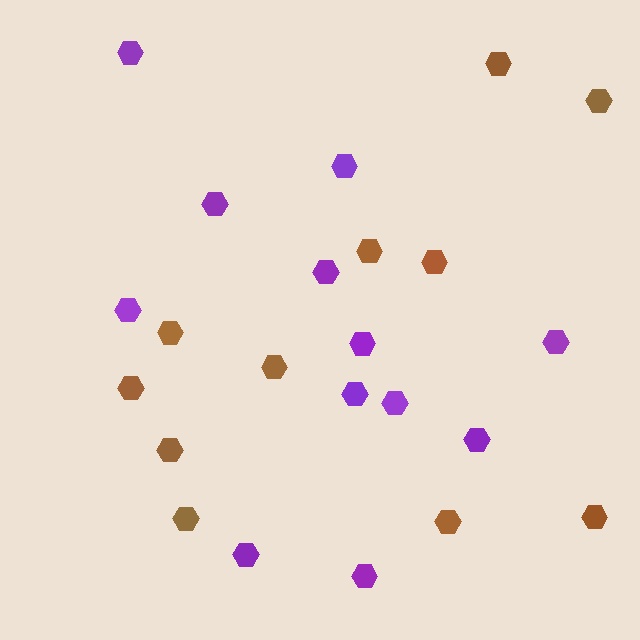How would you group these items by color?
There are 2 groups: one group of purple hexagons (12) and one group of brown hexagons (11).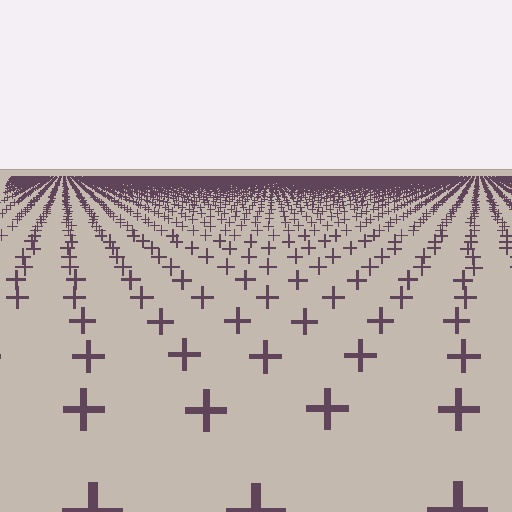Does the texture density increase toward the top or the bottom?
Density increases toward the top.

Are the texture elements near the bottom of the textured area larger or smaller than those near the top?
Larger. Near the bottom, elements are closer to the viewer and appear at a bigger on-screen size.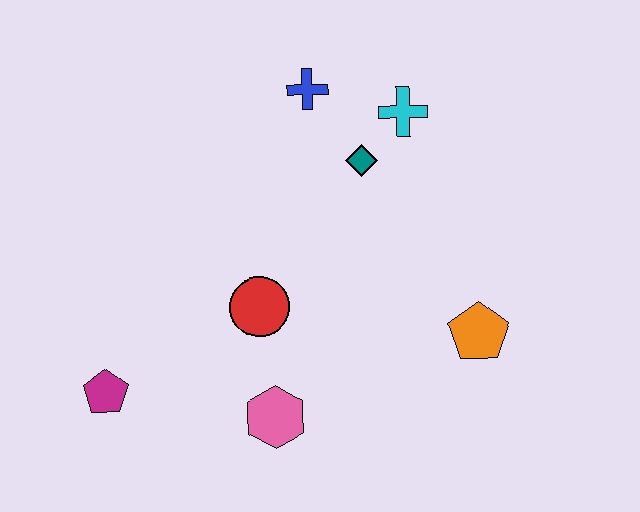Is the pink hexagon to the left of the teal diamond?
Yes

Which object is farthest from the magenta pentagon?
The cyan cross is farthest from the magenta pentagon.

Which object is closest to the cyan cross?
The teal diamond is closest to the cyan cross.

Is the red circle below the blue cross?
Yes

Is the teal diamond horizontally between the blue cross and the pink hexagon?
No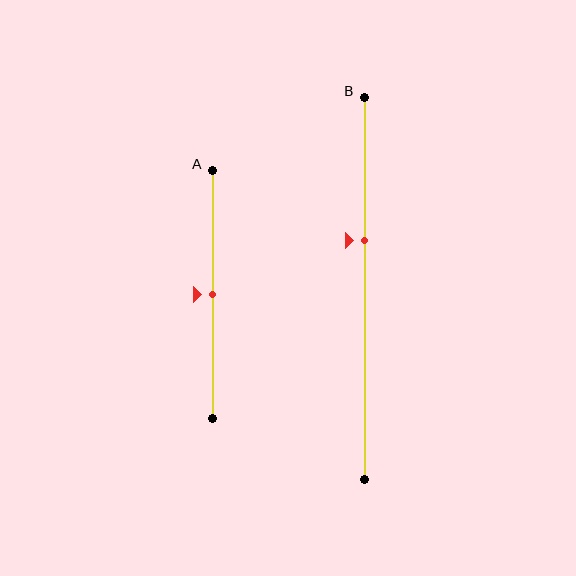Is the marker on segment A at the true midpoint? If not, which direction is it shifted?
Yes, the marker on segment A is at the true midpoint.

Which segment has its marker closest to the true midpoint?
Segment A has its marker closest to the true midpoint.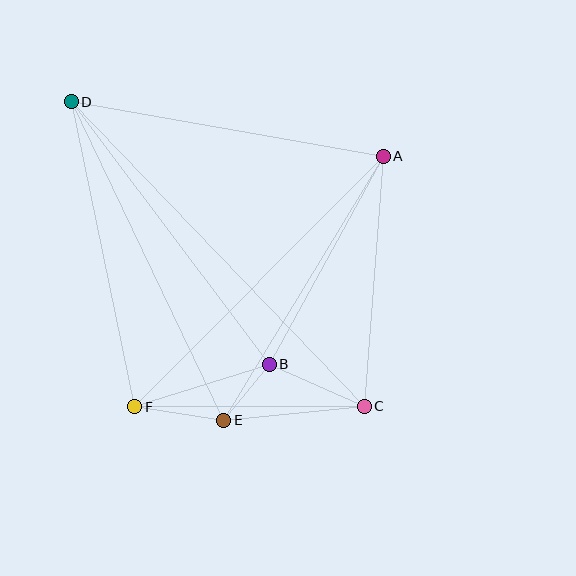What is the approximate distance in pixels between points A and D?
The distance between A and D is approximately 317 pixels.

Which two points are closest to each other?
Points B and E are closest to each other.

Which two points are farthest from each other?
Points C and D are farthest from each other.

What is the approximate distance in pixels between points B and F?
The distance between B and F is approximately 141 pixels.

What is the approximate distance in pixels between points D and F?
The distance between D and F is approximately 312 pixels.